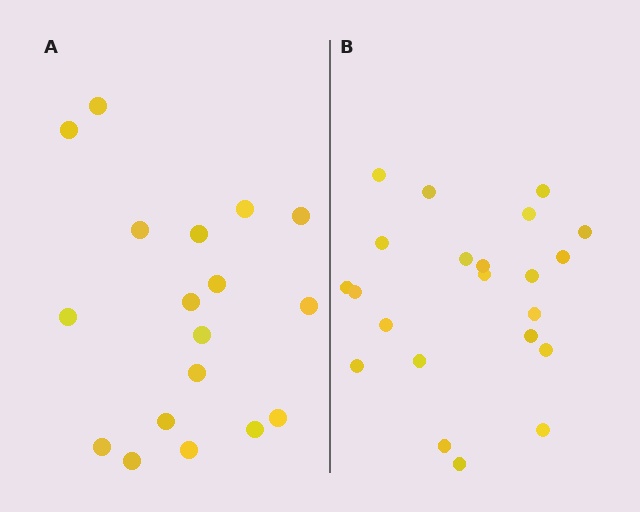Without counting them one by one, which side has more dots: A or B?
Region B (the right region) has more dots.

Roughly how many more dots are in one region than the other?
Region B has about 4 more dots than region A.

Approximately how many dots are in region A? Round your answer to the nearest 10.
About 20 dots. (The exact count is 18, which rounds to 20.)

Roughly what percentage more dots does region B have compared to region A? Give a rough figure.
About 20% more.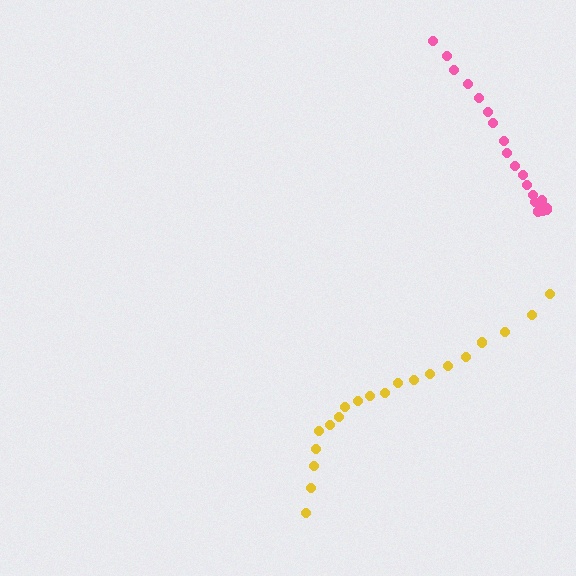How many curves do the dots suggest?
There are 2 distinct paths.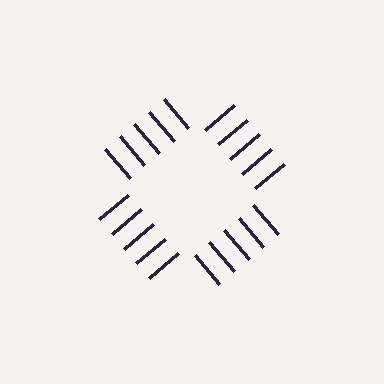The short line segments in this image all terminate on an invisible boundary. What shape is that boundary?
An illusory square — the line segments terminate on its edges but no continuous stroke is drawn.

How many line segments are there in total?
20 — 5 along each of the 4 edges.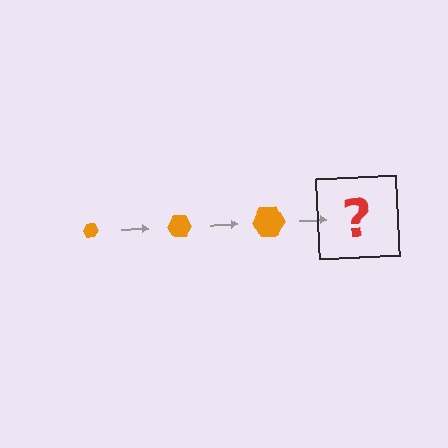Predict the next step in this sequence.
The next step is an orange hexagon, larger than the previous one.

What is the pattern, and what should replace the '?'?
The pattern is that the hexagon gets progressively larger each step. The '?' should be an orange hexagon, larger than the previous one.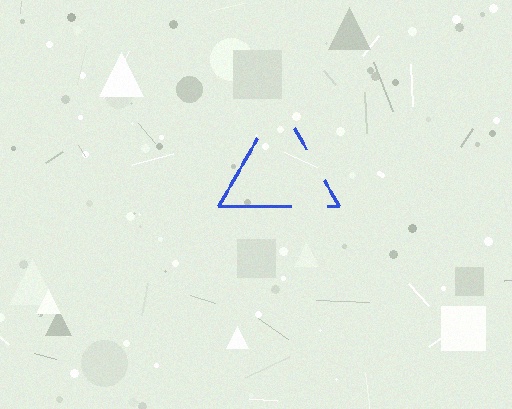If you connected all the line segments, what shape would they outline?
They would outline a triangle.